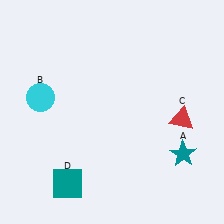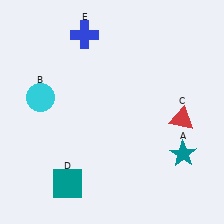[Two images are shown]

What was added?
A blue cross (E) was added in Image 2.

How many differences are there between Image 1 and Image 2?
There is 1 difference between the two images.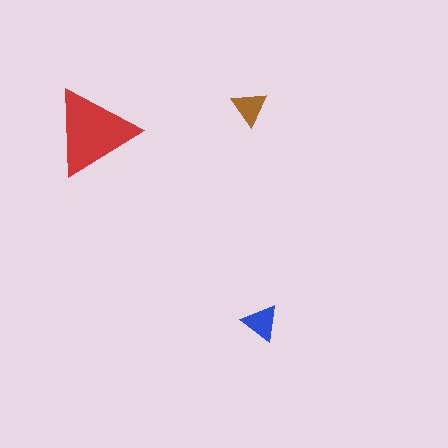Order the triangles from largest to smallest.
the red one, the blue one, the brown one.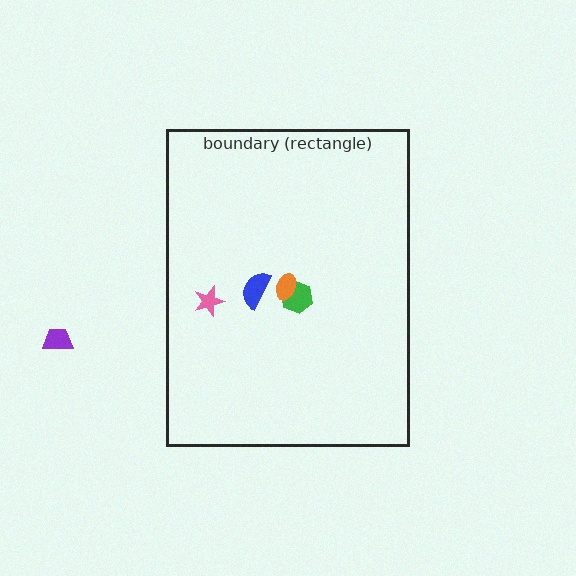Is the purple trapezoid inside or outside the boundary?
Outside.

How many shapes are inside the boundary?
4 inside, 1 outside.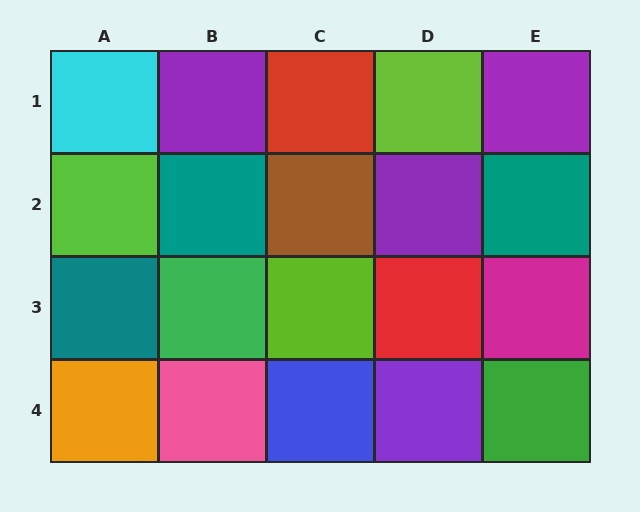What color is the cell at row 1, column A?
Cyan.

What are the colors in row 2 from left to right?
Lime, teal, brown, purple, teal.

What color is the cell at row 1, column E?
Purple.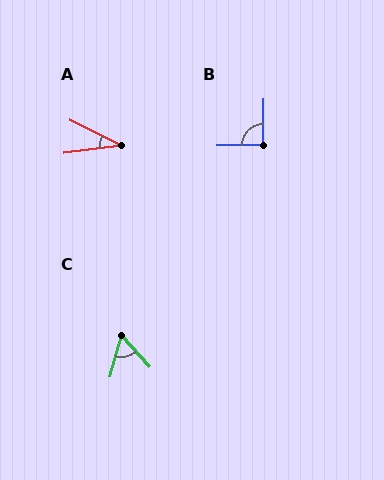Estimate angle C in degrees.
Approximately 58 degrees.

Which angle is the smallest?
A, at approximately 33 degrees.